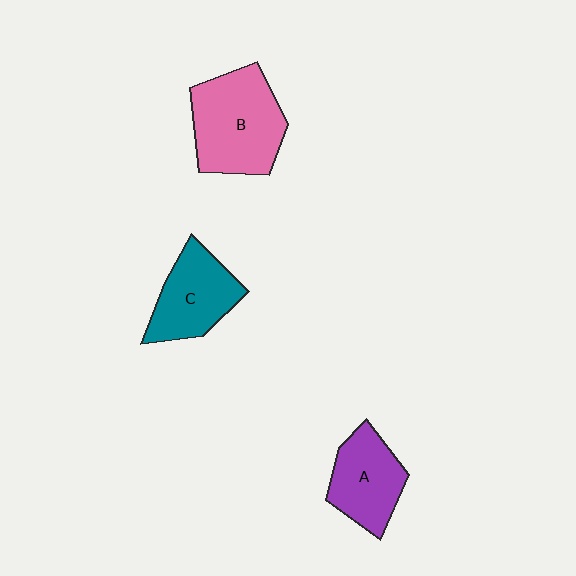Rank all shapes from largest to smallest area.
From largest to smallest: B (pink), C (teal), A (purple).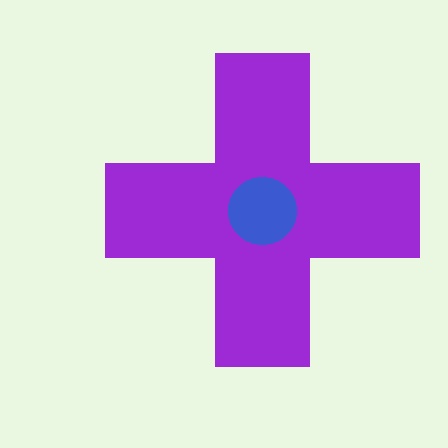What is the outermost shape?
The purple cross.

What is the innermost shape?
The blue circle.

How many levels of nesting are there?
2.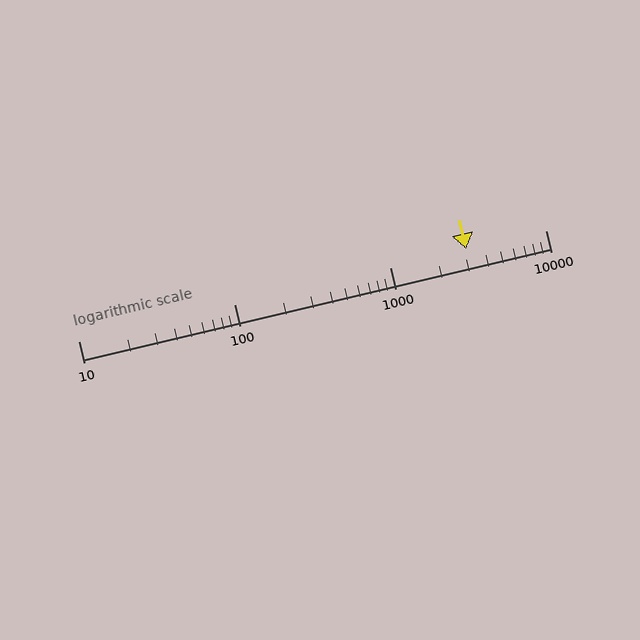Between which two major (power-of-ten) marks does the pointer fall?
The pointer is between 1000 and 10000.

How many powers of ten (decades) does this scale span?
The scale spans 3 decades, from 10 to 10000.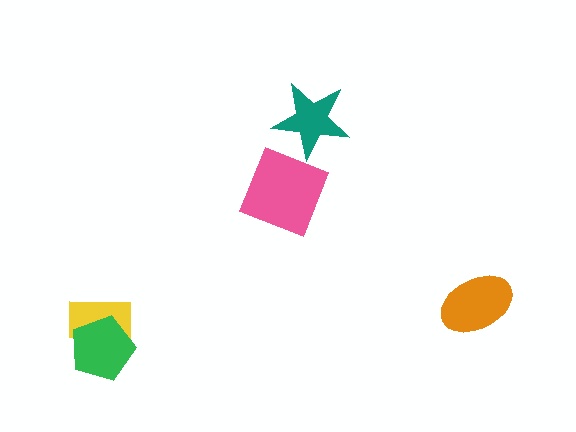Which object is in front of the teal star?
The pink diamond is in front of the teal star.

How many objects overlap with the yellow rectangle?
1 object overlaps with the yellow rectangle.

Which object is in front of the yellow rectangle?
The green pentagon is in front of the yellow rectangle.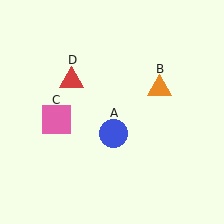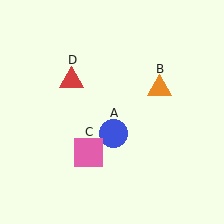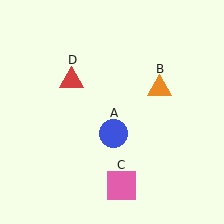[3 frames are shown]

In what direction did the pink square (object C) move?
The pink square (object C) moved down and to the right.